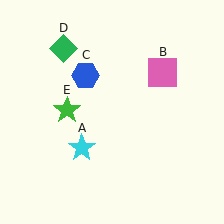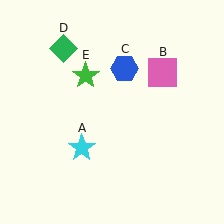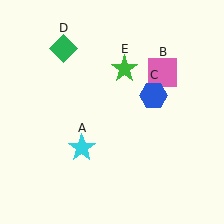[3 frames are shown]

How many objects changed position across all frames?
2 objects changed position: blue hexagon (object C), green star (object E).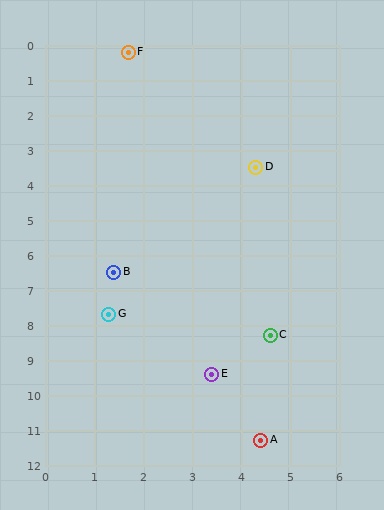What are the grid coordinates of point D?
Point D is at approximately (4.3, 3.5).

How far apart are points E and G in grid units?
Points E and G are about 2.7 grid units apart.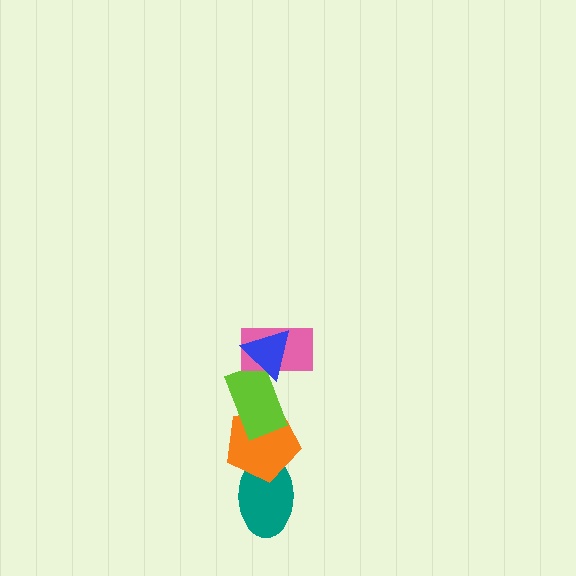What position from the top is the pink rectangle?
The pink rectangle is 2nd from the top.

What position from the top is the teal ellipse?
The teal ellipse is 5th from the top.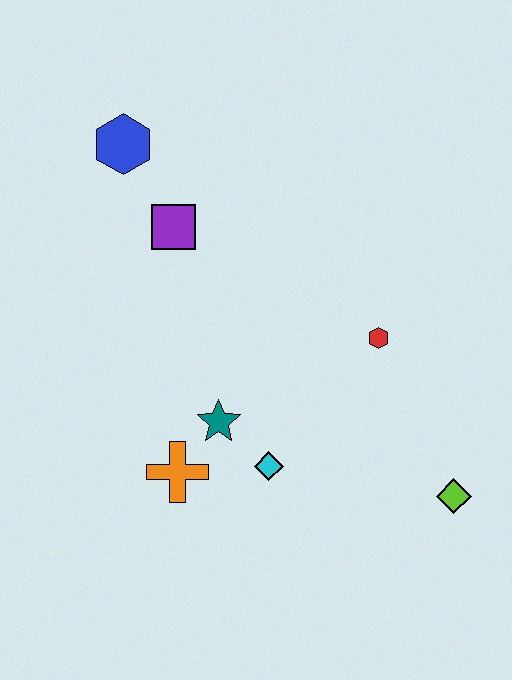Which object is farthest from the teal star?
The blue hexagon is farthest from the teal star.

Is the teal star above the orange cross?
Yes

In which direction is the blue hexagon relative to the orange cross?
The blue hexagon is above the orange cross.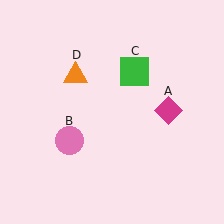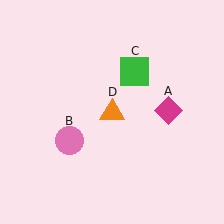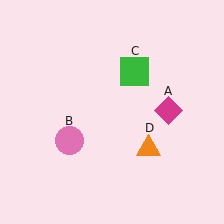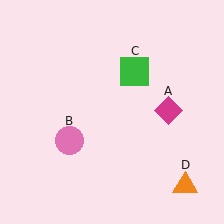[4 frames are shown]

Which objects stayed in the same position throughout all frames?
Magenta diamond (object A) and pink circle (object B) and green square (object C) remained stationary.